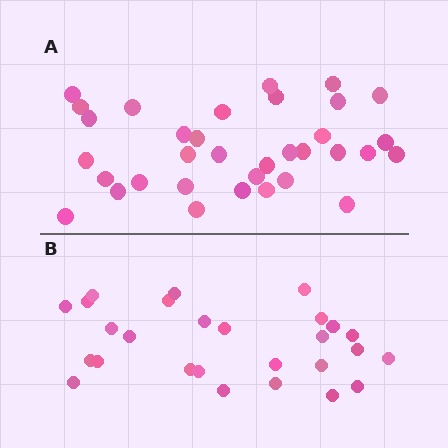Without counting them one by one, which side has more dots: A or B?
Region A (the top region) has more dots.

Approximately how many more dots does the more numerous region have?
Region A has roughly 8 or so more dots than region B.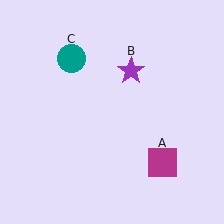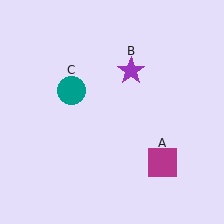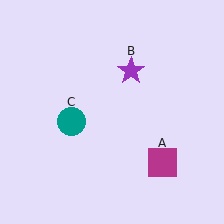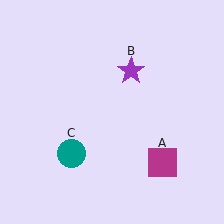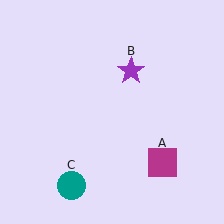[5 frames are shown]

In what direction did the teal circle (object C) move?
The teal circle (object C) moved down.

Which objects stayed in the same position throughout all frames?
Magenta square (object A) and purple star (object B) remained stationary.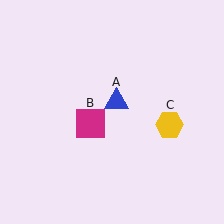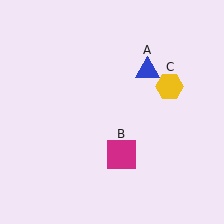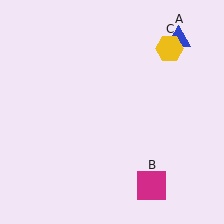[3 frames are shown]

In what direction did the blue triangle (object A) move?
The blue triangle (object A) moved up and to the right.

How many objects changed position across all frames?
3 objects changed position: blue triangle (object A), magenta square (object B), yellow hexagon (object C).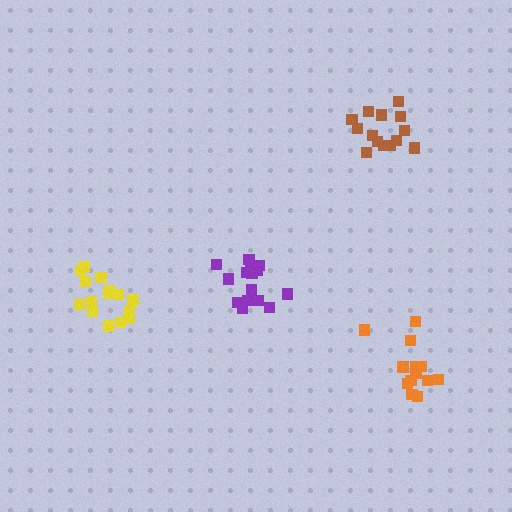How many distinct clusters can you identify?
There are 4 distinct clusters.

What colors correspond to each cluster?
The clusters are colored: yellow, purple, brown, orange.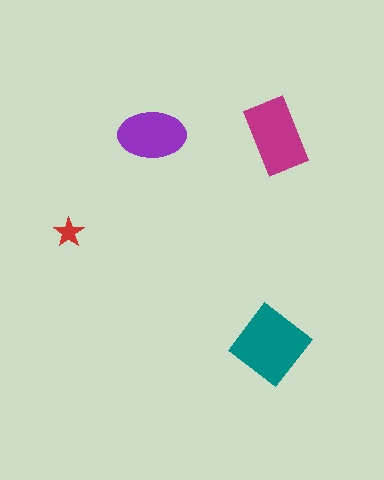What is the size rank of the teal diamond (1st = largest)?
1st.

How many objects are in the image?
There are 4 objects in the image.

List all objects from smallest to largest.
The red star, the purple ellipse, the magenta rectangle, the teal diamond.